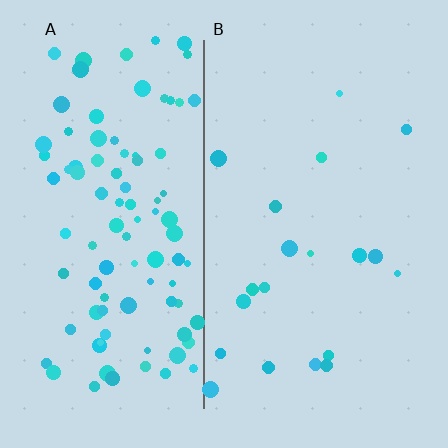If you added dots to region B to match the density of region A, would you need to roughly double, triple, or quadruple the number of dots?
Approximately quadruple.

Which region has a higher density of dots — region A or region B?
A (the left).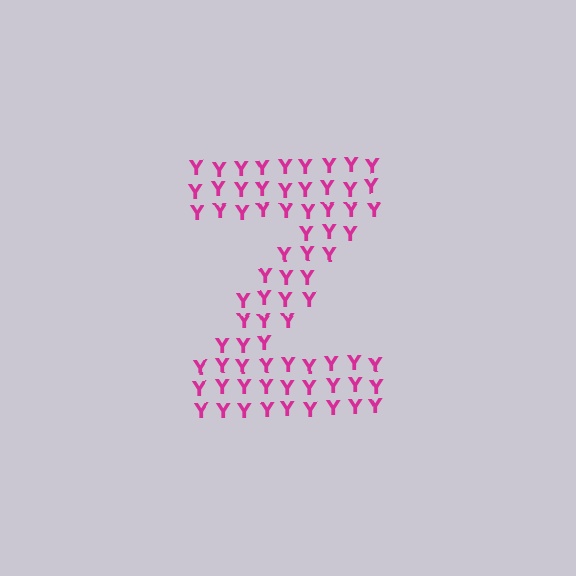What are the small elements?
The small elements are letter Y's.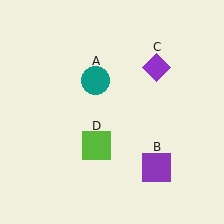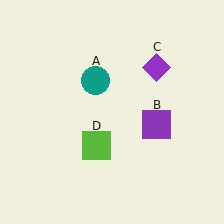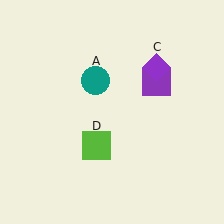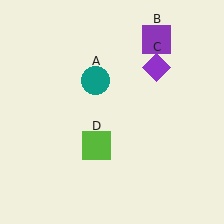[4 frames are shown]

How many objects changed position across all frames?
1 object changed position: purple square (object B).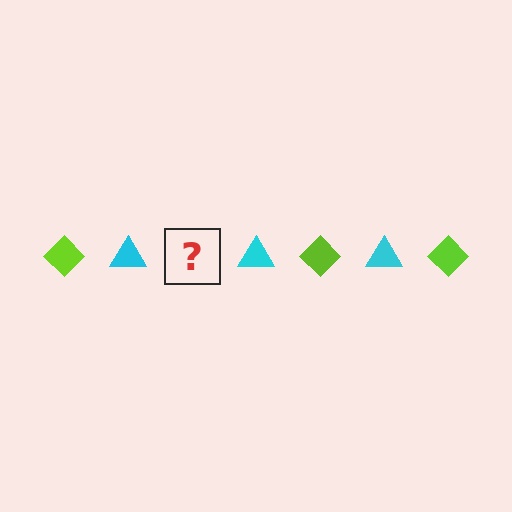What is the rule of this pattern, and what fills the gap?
The rule is that the pattern alternates between lime diamond and cyan triangle. The gap should be filled with a lime diamond.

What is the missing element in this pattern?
The missing element is a lime diamond.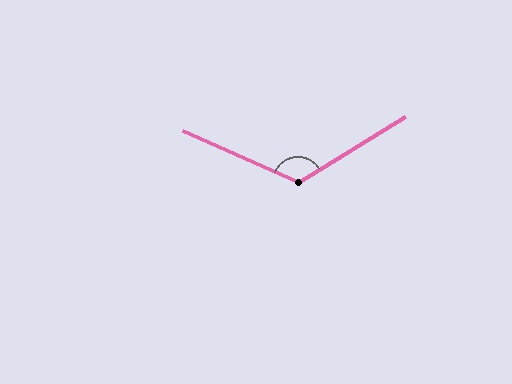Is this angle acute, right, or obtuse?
It is obtuse.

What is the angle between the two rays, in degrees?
Approximately 125 degrees.